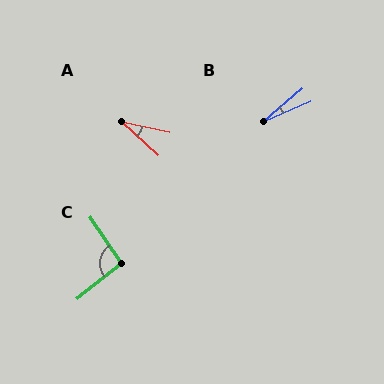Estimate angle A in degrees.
Approximately 30 degrees.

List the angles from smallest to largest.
B (17°), A (30°), C (94°).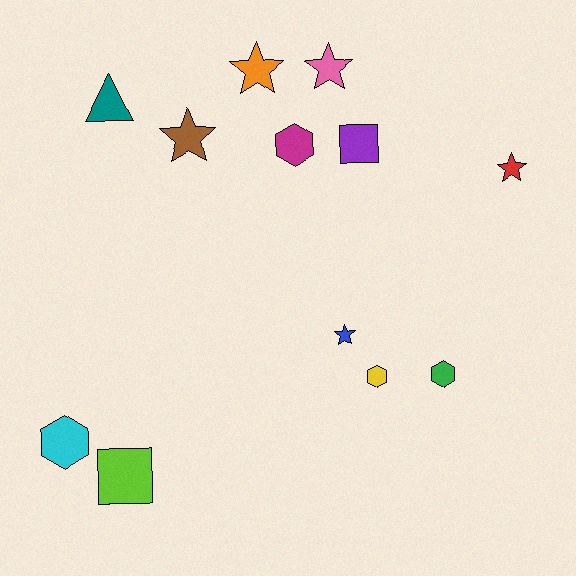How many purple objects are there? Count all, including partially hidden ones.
There is 1 purple object.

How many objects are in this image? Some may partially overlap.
There are 12 objects.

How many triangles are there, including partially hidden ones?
There is 1 triangle.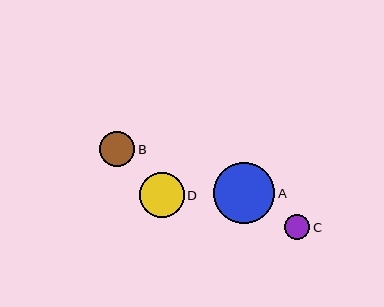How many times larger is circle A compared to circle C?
Circle A is approximately 2.4 times the size of circle C.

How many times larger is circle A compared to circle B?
Circle A is approximately 1.7 times the size of circle B.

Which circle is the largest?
Circle A is the largest with a size of approximately 61 pixels.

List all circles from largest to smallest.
From largest to smallest: A, D, B, C.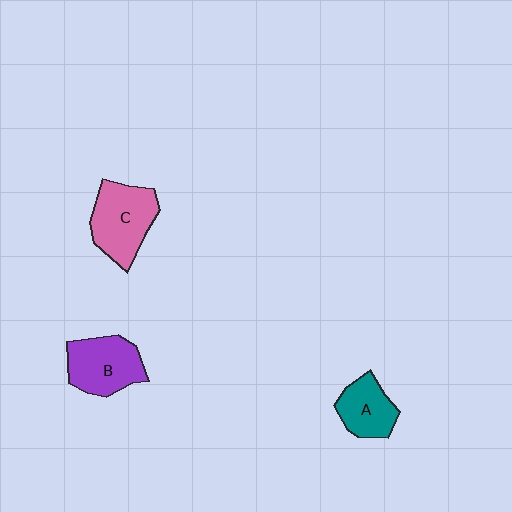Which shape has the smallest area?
Shape A (teal).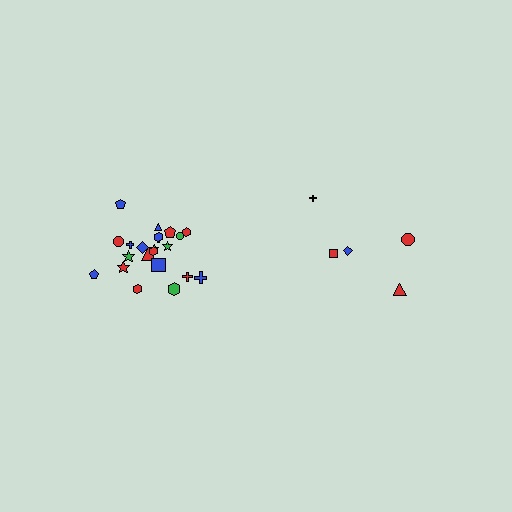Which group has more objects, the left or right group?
The left group.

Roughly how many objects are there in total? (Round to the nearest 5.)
Roughly 25 objects in total.